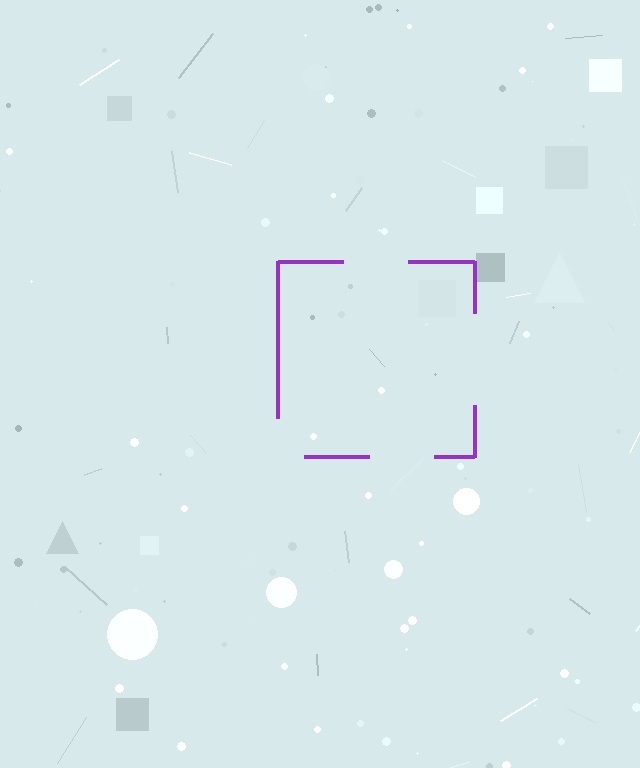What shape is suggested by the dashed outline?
The dashed outline suggests a square.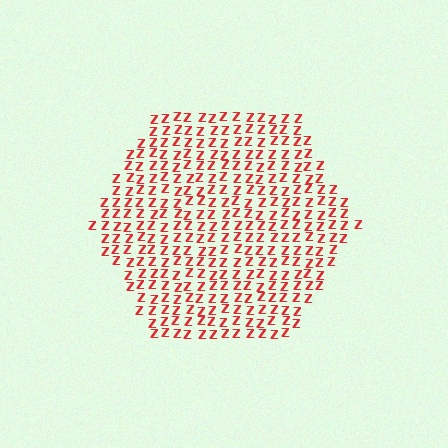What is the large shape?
The large shape is a hexagon.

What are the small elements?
The small elements are letter Z's.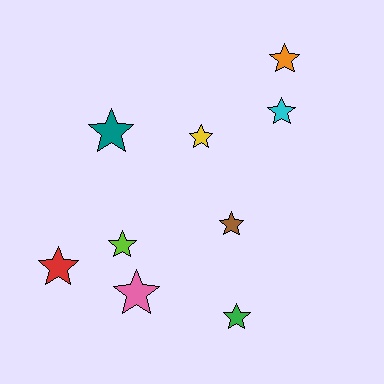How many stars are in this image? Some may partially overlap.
There are 9 stars.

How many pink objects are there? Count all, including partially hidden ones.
There is 1 pink object.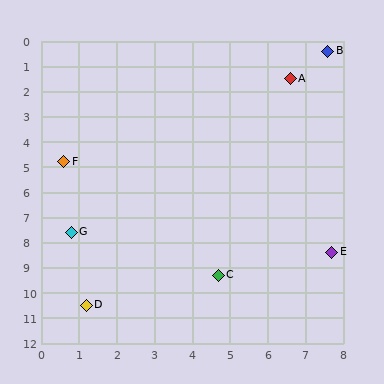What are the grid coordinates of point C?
Point C is at approximately (4.7, 9.3).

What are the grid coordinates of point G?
Point G is at approximately (0.8, 7.6).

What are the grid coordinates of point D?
Point D is at approximately (1.2, 10.5).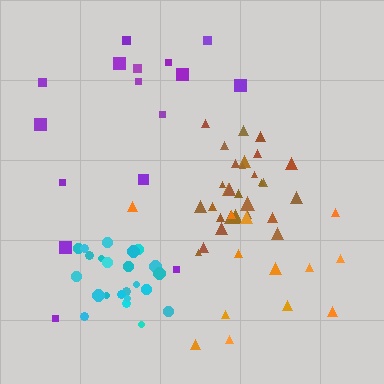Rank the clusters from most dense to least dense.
brown, cyan, purple, orange.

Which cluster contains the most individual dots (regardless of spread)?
Brown (29).